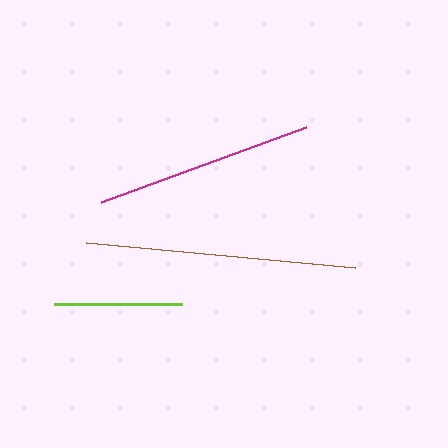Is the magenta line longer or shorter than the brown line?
The brown line is longer than the magenta line.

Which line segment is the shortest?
The lime line is the shortest at approximately 128 pixels.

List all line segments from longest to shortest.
From longest to shortest: brown, magenta, lime.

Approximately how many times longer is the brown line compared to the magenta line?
The brown line is approximately 1.2 times the length of the magenta line.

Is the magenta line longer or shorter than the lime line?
The magenta line is longer than the lime line.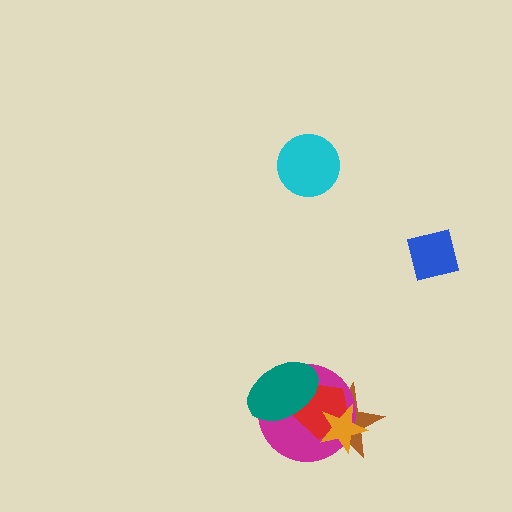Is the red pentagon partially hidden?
Yes, it is partially covered by another shape.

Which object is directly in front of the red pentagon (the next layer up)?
The orange star is directly in front of the red pentagon.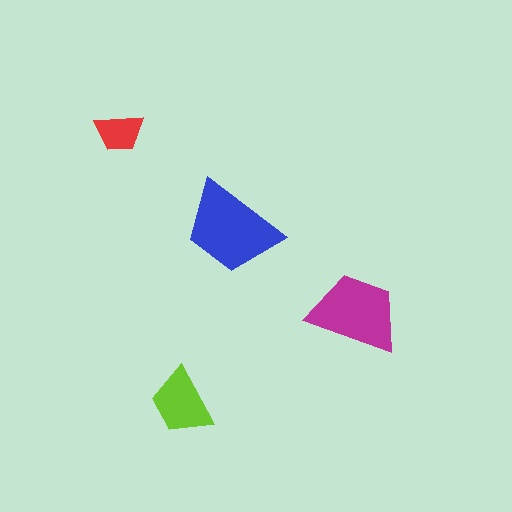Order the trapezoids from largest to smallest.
the blue one, the magenta one, the lime one, the red one.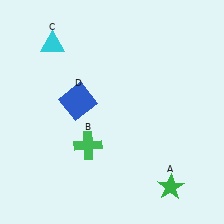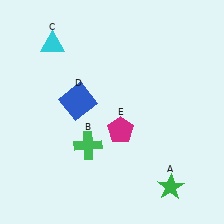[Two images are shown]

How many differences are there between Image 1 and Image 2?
There is 1 difference between the two images.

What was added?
A magenta pentagon (E) was added in Image 2.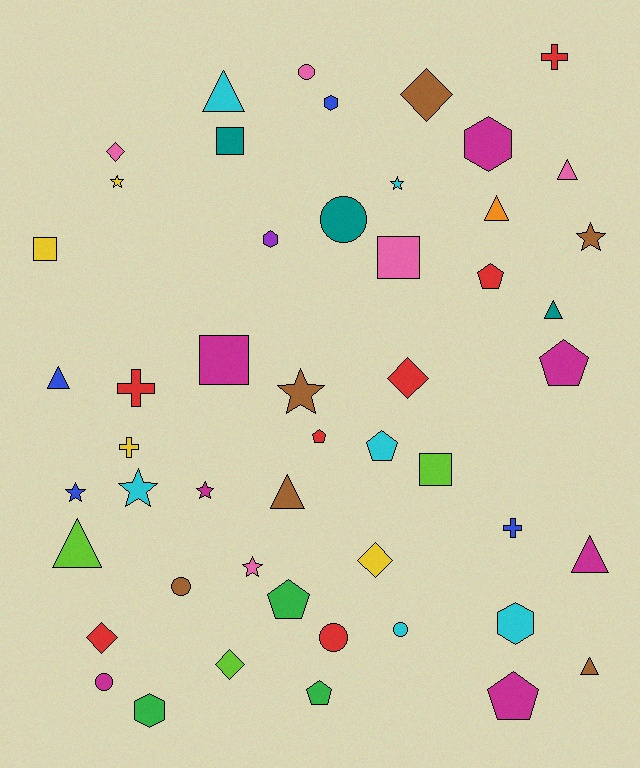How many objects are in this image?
There are 50 objects.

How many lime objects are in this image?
There are 3 lime objects.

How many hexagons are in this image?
There are 5 hexagons.